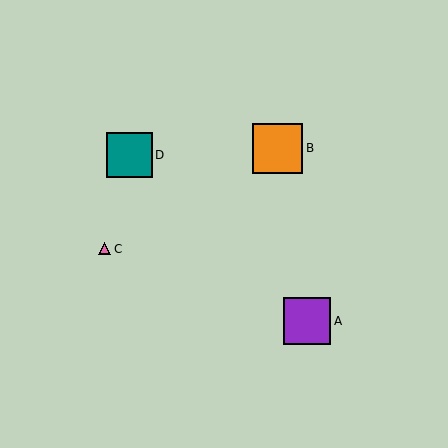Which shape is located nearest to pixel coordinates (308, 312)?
The purple square (labeled A) at (307, 321) is nearest to that location.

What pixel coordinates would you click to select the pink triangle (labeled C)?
Click at (105, 249) to select the pink triangle C.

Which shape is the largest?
The orange square (labeled B) is the largest.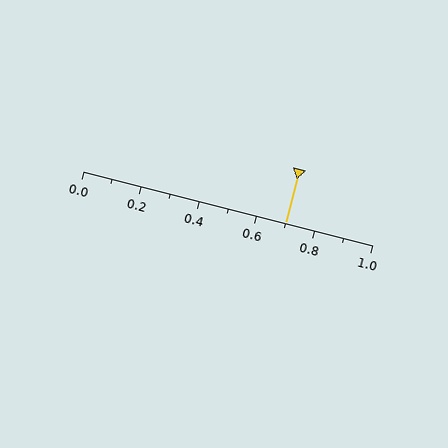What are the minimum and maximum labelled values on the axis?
The axis runs from 0.0 to 1.0.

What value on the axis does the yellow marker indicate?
The marker indicates approximately 0.7.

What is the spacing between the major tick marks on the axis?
The major ticks are spaced 0.2 apart.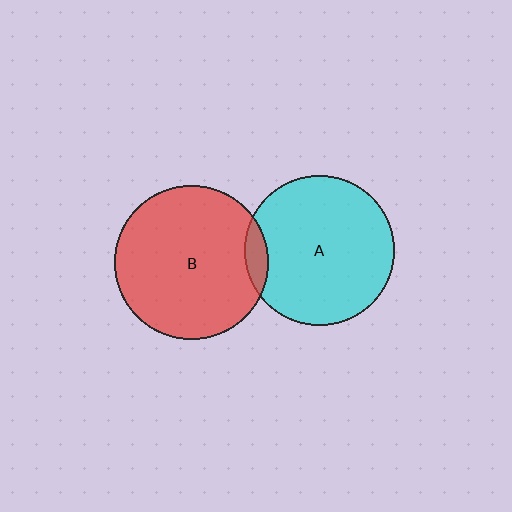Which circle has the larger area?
Circle B (red).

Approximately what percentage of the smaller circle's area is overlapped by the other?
Approximately 5%.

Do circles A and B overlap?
Yes.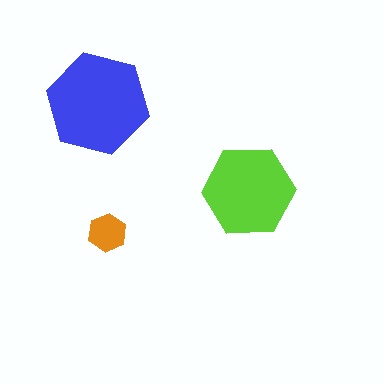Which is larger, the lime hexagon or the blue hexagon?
The blue one.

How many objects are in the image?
There are 3 objects in the image.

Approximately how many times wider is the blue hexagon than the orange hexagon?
About 2.5 times wider.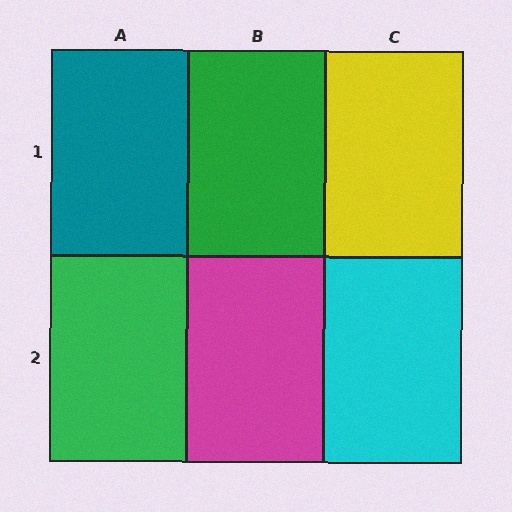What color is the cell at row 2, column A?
Green.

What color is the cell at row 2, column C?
Cyan.